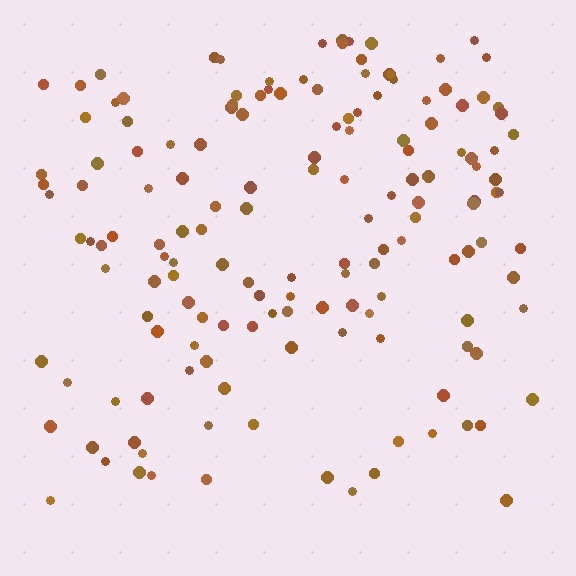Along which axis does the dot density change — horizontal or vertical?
Vertical.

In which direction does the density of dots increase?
From bottom to top, with the top side densest.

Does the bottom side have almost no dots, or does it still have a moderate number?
Still a moderate number, just noticeably fewer than the top.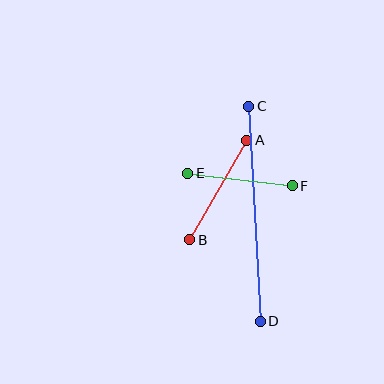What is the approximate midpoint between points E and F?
The midpoint is at approximately (240, 180) pixels.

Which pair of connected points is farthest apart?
Points C and D are farthest apart.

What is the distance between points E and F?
The distance is approximately 106 pixels.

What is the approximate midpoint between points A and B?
The midpoint is at approximately (218, 190) pixels.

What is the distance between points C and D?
The distance is approximately 215 pixels.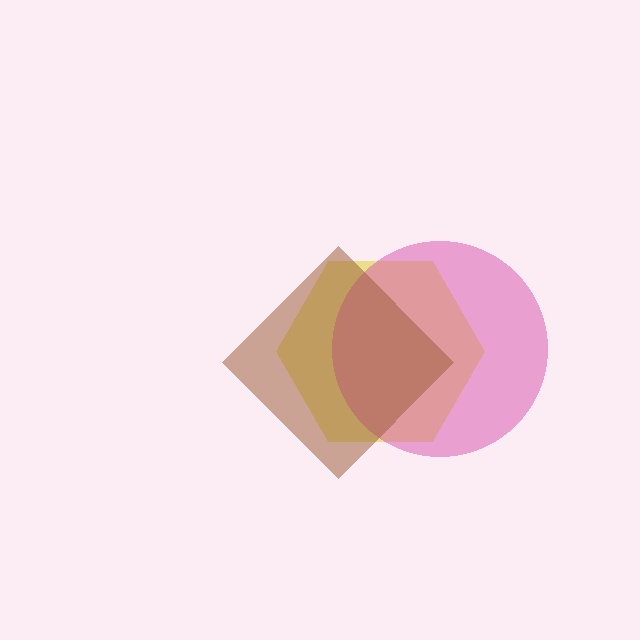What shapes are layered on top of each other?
The layered shapes are: a yellow hexagon, a pink circle, a brown diamond.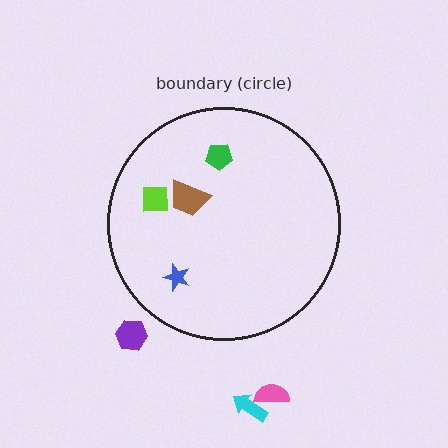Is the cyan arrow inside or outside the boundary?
Outside.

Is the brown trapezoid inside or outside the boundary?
Inside.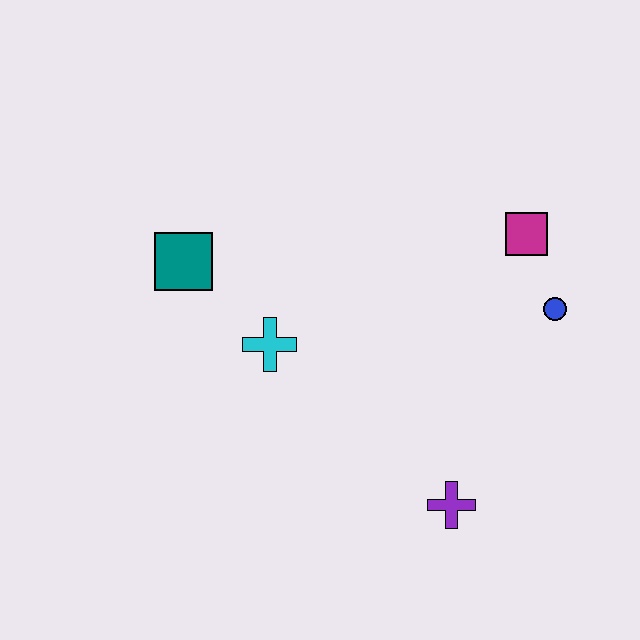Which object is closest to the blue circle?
The magenta square is closest to the blue circle.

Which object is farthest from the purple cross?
The teal square is farthest from the purple cross.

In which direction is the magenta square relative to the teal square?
The magenta square is to the right of the teal square.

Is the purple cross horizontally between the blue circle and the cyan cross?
Yes